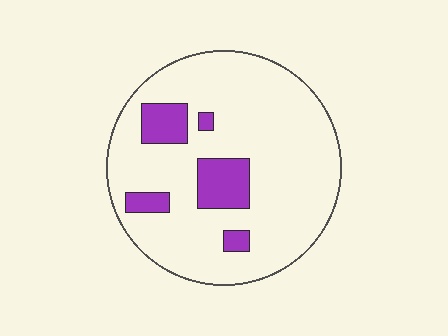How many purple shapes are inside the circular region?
5.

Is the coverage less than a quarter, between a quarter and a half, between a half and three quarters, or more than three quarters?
Less than a quarter.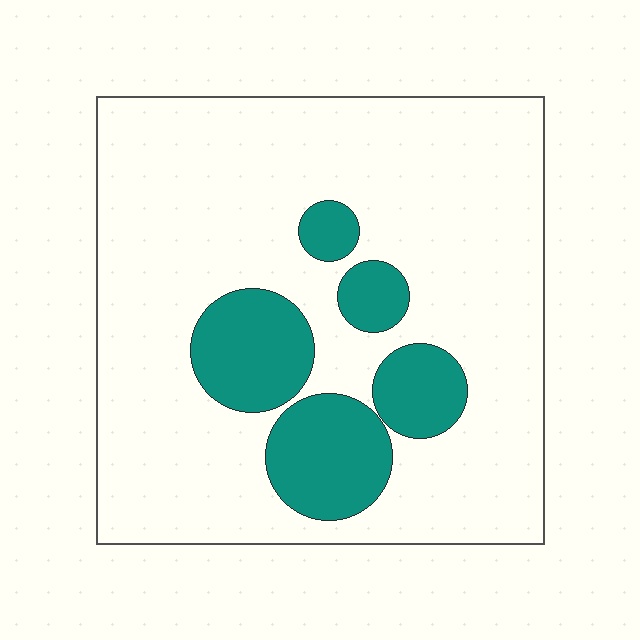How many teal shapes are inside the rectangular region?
5.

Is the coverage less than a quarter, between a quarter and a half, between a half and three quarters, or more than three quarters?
Less than a quarter.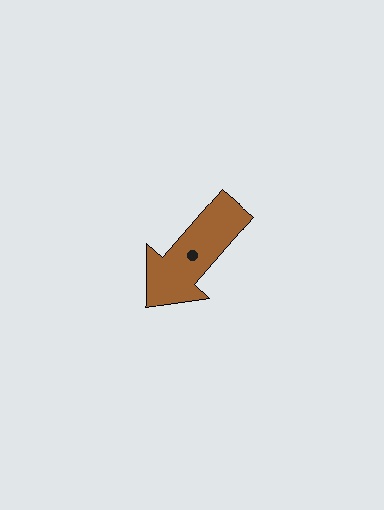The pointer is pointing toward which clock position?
Roughly 7 o'clock.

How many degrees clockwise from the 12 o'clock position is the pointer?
Approximately 221 degrees.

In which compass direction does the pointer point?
Southwest.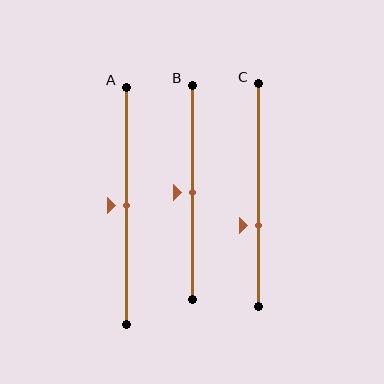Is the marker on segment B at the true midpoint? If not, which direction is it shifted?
Yes, the marker on segment B is at the true midpoint.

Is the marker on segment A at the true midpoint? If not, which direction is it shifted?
Yes, the marker on segment A is at the true midpoint.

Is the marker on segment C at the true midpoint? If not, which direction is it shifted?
No, the marker on segment C is shifted downward by about 13% of the segment length.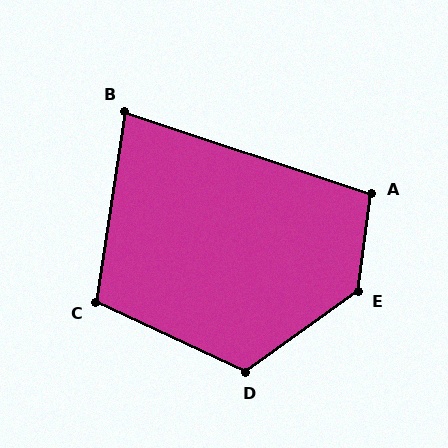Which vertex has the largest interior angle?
E, at approximately 133 degrees.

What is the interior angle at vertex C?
Approximately 107 degrees (obtuse).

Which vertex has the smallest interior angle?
B, at approximately 80 degrees.